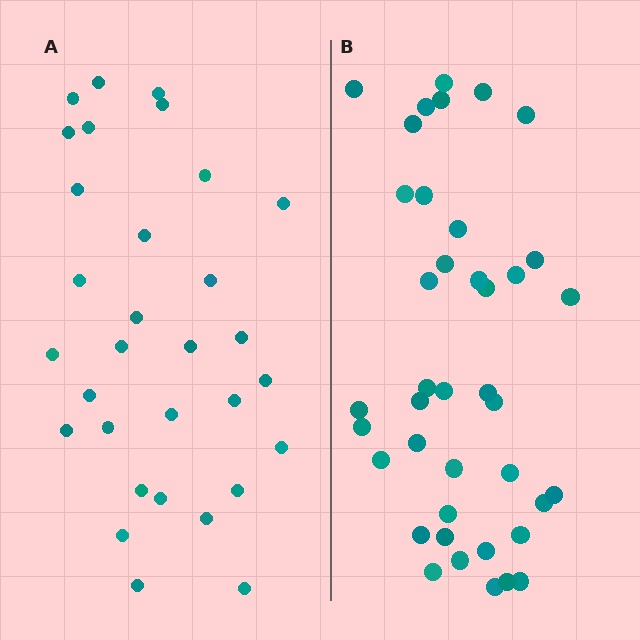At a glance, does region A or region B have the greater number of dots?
Region B (the right region) has more dots.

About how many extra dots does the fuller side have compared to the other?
Region B has roughly 8 or so more dots than region A.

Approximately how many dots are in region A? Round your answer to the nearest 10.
About 30 dots. (The exact count is 31, which rounds to 30.)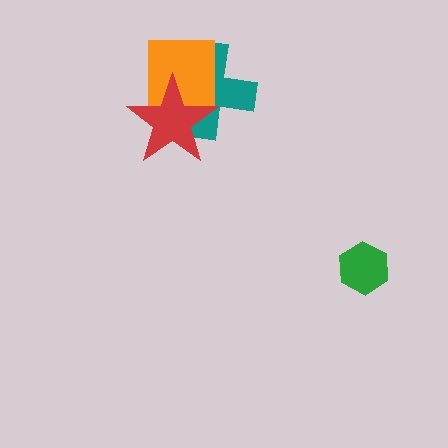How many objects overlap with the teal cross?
2 objects overlap with the teal cross.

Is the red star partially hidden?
No, no other shape covers it.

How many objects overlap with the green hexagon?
0 objects overlap with the green hexagon.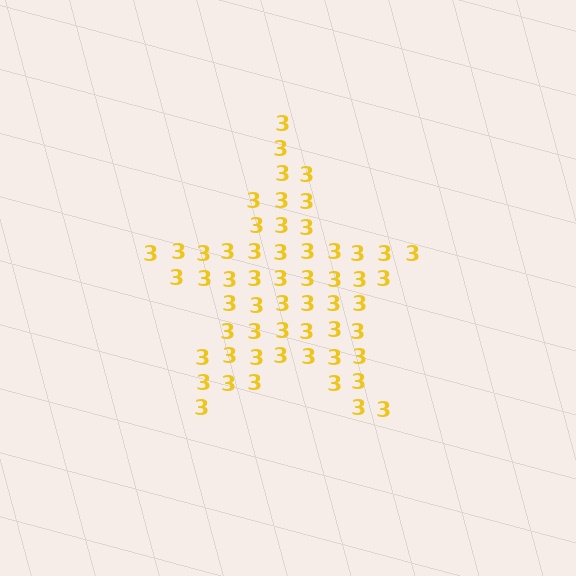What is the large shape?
The large shape is a star.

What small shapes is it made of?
It is made of small digit 3's.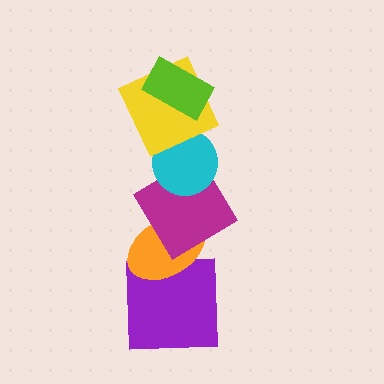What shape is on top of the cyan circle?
The yellow square is on top of the cyan circle.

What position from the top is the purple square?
The purple square is 6th from the top.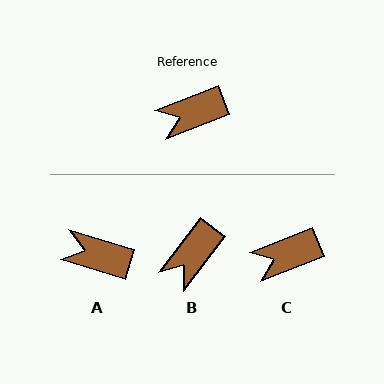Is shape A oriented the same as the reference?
No, it is off by about 38 degrees.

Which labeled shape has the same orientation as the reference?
C.